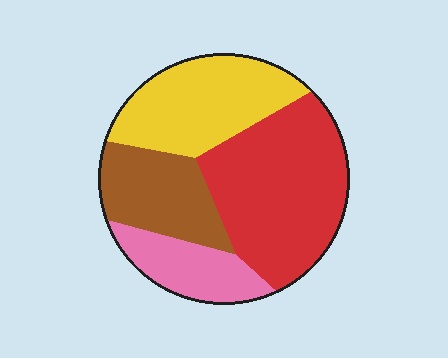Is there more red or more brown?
Red.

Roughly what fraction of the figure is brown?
Brown covers roughly 20% of the figure.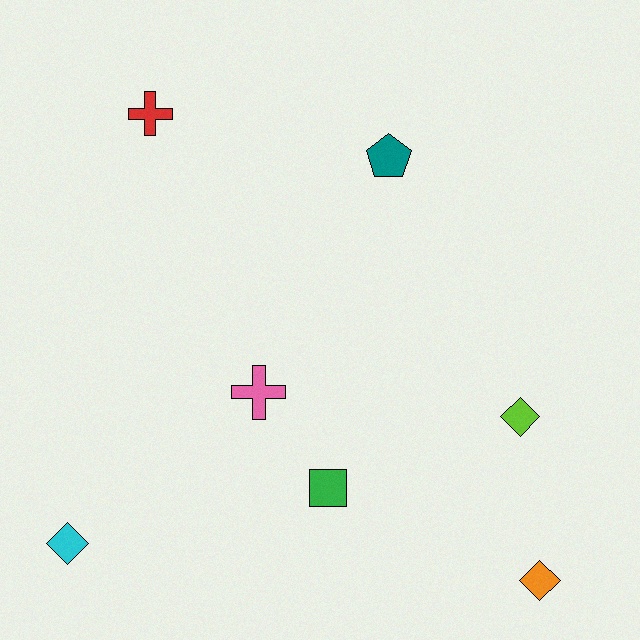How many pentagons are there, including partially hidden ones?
There is 1 pentagon.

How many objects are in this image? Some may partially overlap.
There are 7 objects.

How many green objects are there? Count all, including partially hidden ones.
There is 1 green object.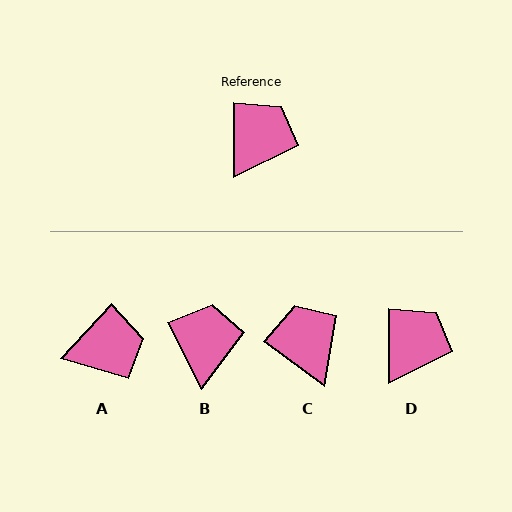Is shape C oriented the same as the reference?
No, it is off by about 54 degrees.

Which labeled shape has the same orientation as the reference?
D.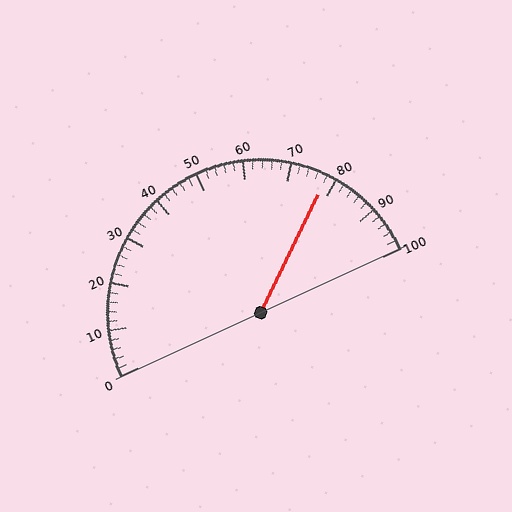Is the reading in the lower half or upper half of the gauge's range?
The reading is in the upper half of the range (0 to 100).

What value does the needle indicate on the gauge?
The needle indicates approximately 78.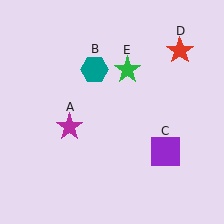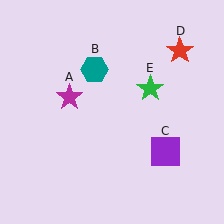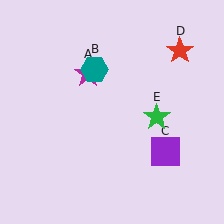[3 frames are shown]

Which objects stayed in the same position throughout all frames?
Teal hexagon (object B) and purple square (object C) and red star (object D) remained stationary.